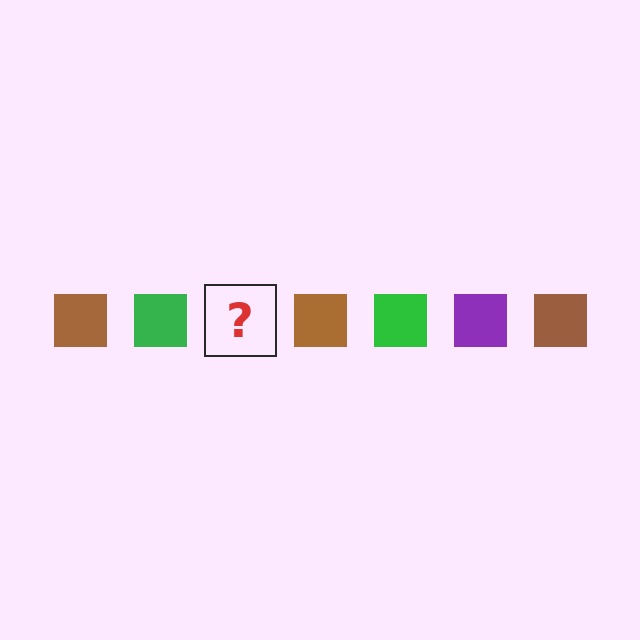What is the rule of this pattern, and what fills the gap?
The rule is that the pattern cycles through brown, green, purple squares. The gap should be filled with a purple square.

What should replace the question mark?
The question mark should be replaced with a purple square.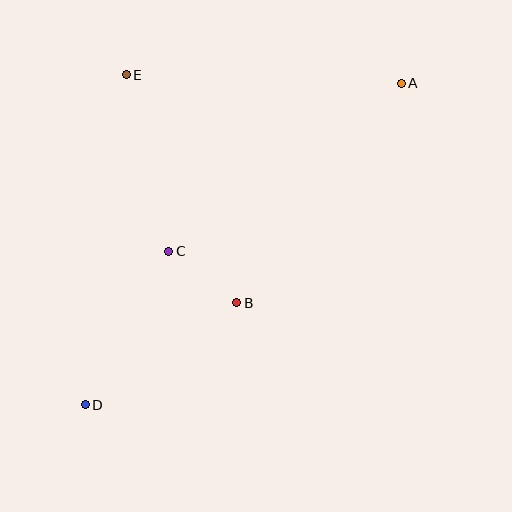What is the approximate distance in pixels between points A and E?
The distance between A and E is approximately 275 pixels.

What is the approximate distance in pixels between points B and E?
The distance between B and E is approximately 254 pixels.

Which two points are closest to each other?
Points B and C are closest to each other.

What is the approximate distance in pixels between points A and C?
The distance between A and C is approximately 287 pixels.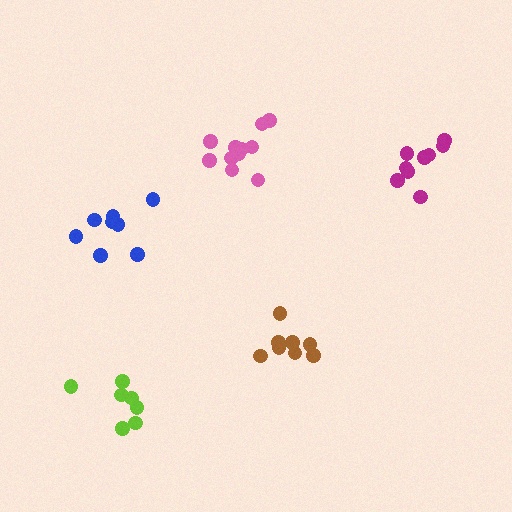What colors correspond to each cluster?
The clusters are colored: lime, brown, pink, magenta, blue.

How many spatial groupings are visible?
There are 5 spatial groupings.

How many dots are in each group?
Group 1: 7 dots, Group 2: 8 dots, Group 3: 11 dots, Group 4: 9 dots, Group 5: 9 dots (44 total).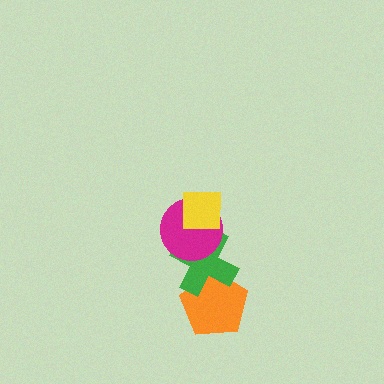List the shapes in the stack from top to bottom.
From top to bottom: the yellow square, the magenta circle, the green cross, the orange pentagon.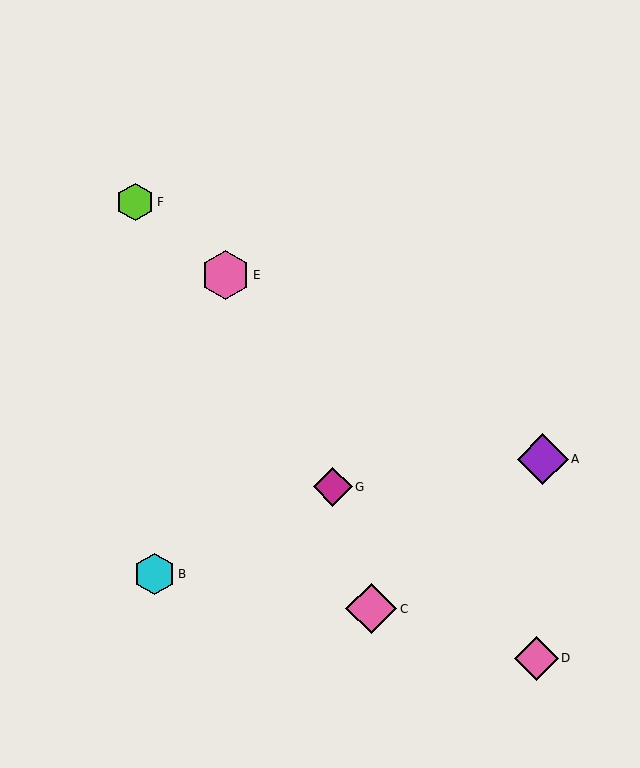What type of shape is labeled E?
Shape E is a pink hexagon.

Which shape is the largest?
The purple diamond (labeled A) is the largest.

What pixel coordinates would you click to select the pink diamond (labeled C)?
Click at (371, 609) to select the pink diamond C.